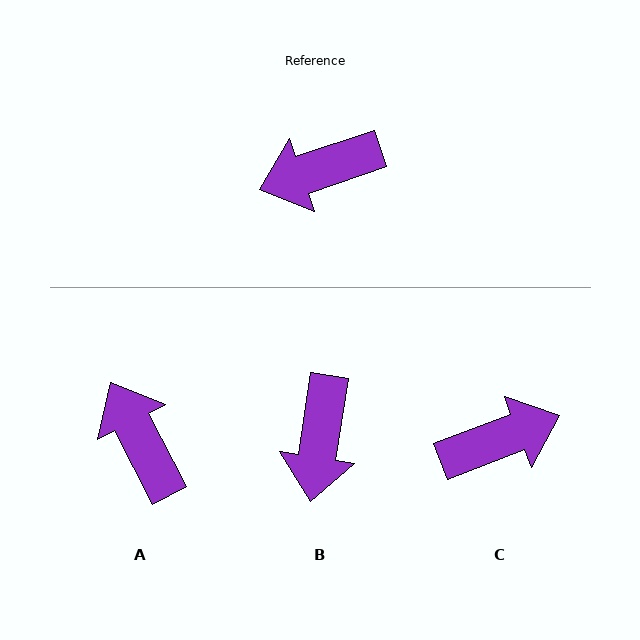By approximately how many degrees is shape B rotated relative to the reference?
Approximately 62 degrees counter-clockwise.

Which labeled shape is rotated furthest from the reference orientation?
C, about 178 degrees away.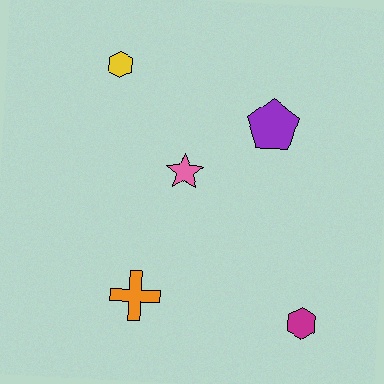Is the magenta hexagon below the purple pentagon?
Yes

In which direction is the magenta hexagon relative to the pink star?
The magenta hexagon is below the pink star.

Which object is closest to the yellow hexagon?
The pink star is closest to the yellow hexagon.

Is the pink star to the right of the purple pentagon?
No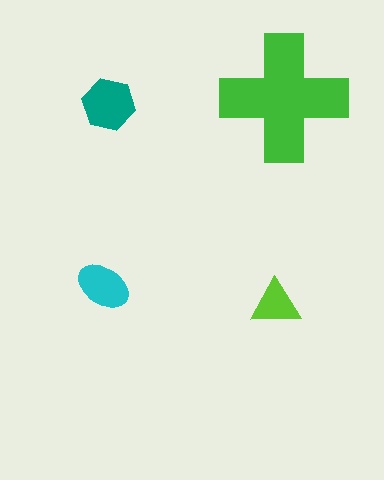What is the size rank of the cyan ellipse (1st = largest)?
3rd.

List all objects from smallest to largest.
The lime triangle, the cyan ellipse, the teal hexagon, the green cross.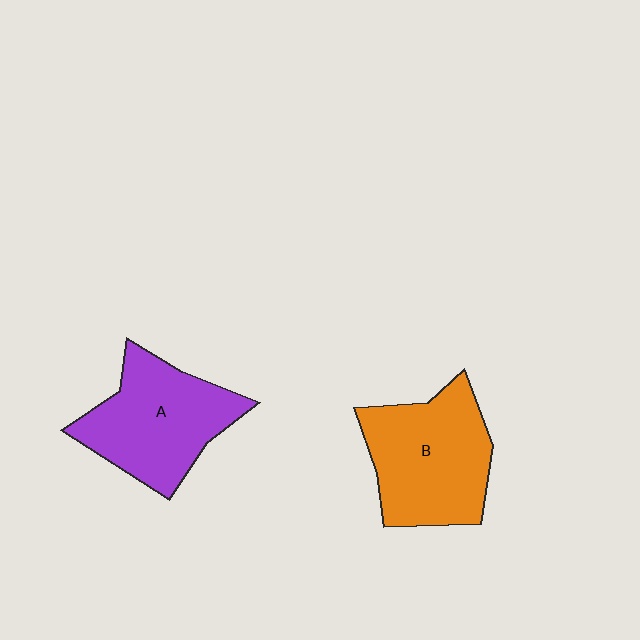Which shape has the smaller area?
Shape A (purple).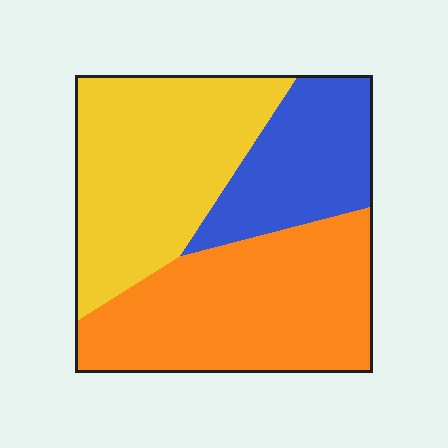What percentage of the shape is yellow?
Yellow takes up about three eighths (3/8) of the shape.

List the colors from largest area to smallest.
From largest to smallest: orange, yellow, blue.